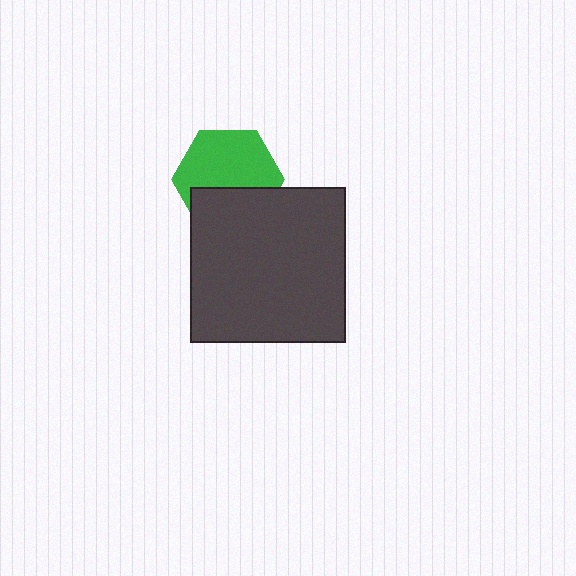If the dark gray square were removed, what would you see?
You would see the complete green hexagon.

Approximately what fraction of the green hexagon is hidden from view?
Roughly 38% of the green hexagon is hidden behind the dark gray square.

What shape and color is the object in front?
The object in front is a dark gray square.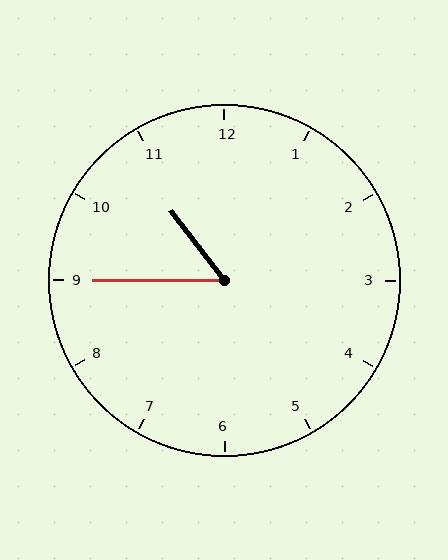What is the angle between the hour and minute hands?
Approximately 52 degrees.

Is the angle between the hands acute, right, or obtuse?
It is acute.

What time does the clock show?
10:45.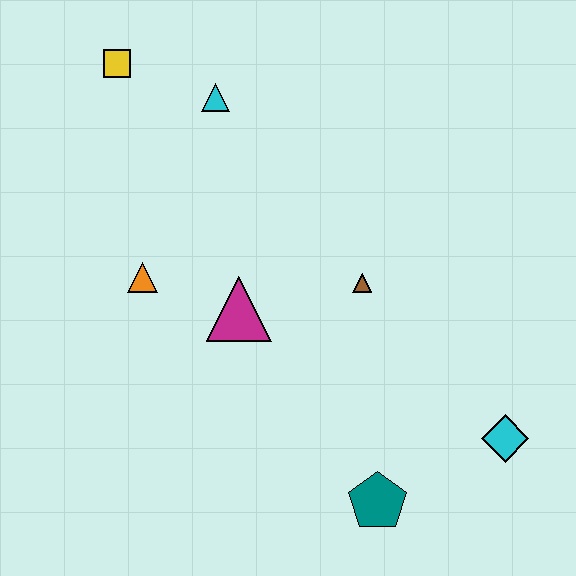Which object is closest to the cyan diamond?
The teal pentagon is closest to the cyan diamond.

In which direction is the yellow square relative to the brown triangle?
The yellow square is to the left of the brown triangle.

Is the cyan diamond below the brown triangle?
Yes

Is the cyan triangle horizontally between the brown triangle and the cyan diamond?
No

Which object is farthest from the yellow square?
The cyan diamond is farthest from the yellow square.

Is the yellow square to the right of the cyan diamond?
No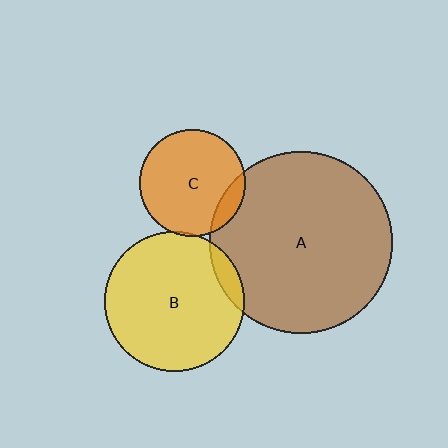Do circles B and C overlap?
Yes.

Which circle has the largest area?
Circle A (brown).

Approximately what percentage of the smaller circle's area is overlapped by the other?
Approximately 5%.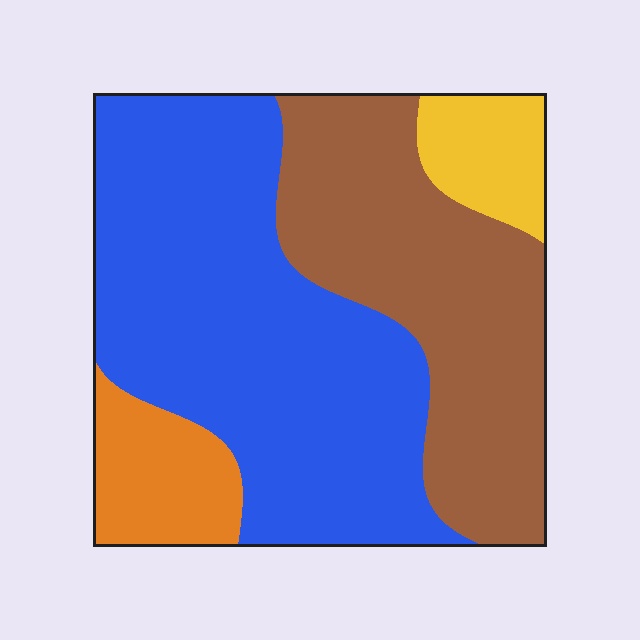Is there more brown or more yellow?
Brown.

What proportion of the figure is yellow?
Yellow takes up about one tenth (1/10) of the figure.